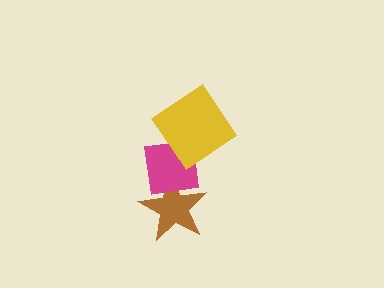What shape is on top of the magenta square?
The yellow diamond is on top of the magenta square.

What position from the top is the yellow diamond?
The yellow diamond is 1st from the top.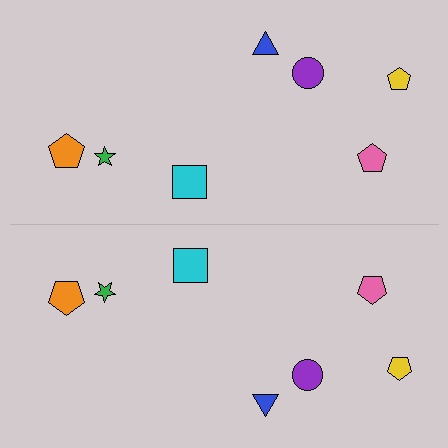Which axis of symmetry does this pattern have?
The pattern has a horizontal axis of symmetry running through the center of the image.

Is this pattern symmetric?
Yes, this pattern has bilateral (reflection) symmetry.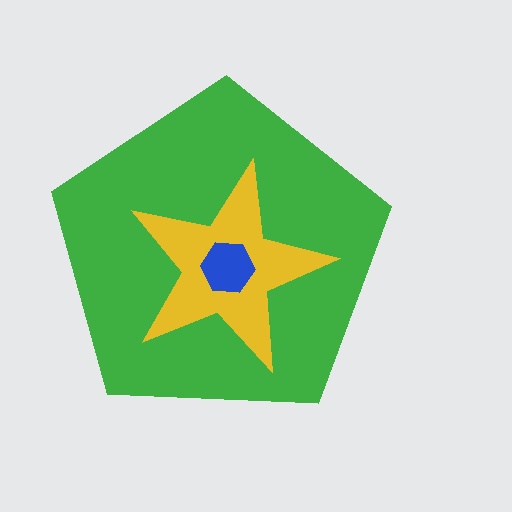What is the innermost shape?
The blue hexagon.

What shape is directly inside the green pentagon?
The yellow star.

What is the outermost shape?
The green pentagon.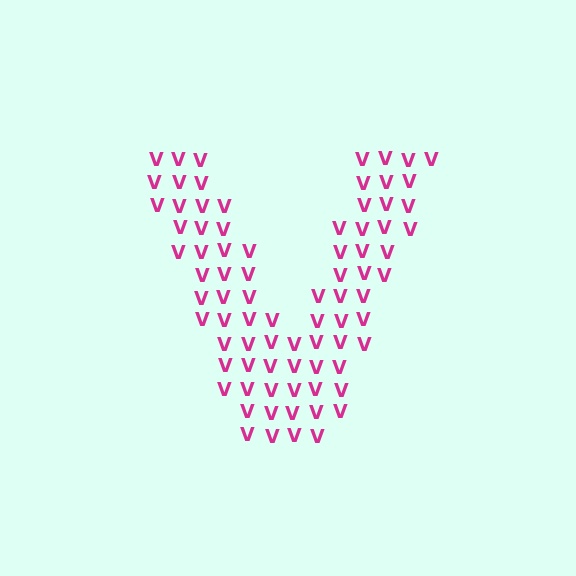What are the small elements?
The small elements are letter V's.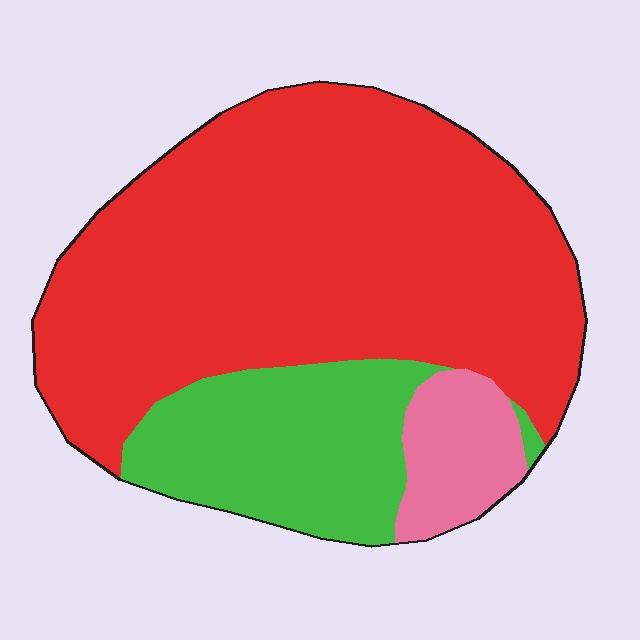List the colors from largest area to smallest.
From largest to smallest: red, green, pink.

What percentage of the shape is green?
Green covers 22% of the shape.